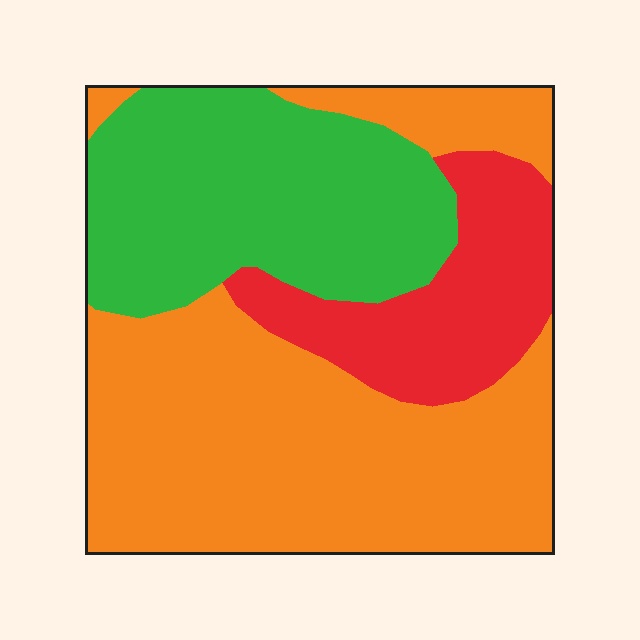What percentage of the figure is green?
Green takes up between a quarter and a half of the figure.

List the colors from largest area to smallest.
From largest to smallest: orange, green, red.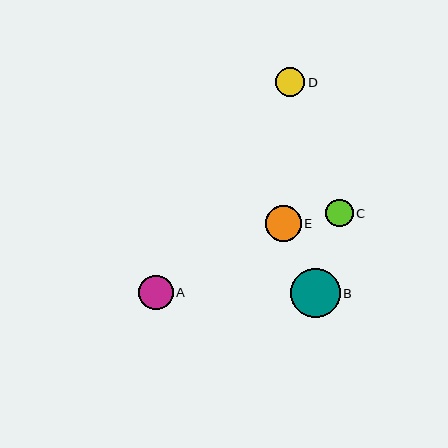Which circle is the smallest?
Circle C is the smallest with a size of approximately 27 pixels.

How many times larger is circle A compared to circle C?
Circle A is approximately 1.3 times the size of circle C.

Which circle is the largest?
Circle B is the largest with a size of approximately 49 pixels.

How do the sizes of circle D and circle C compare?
Circle D and circle C are approximately the same size.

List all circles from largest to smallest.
From largest to smallest: B, E, A, D, C.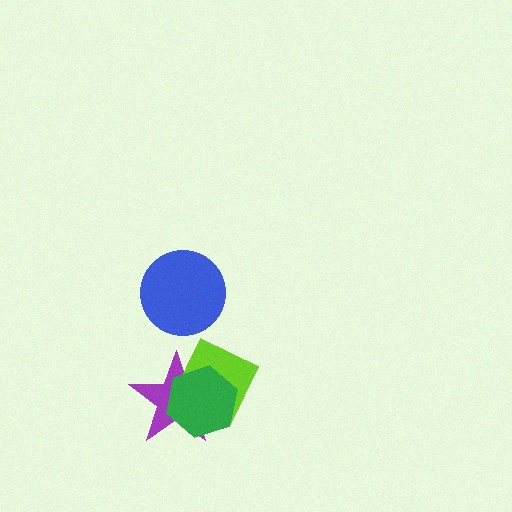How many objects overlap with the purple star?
2 objects overlap with the purple star.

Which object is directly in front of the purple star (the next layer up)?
The lime diamond is directly in front of the purple star.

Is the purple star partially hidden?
Yes, it is partially covered by another shape.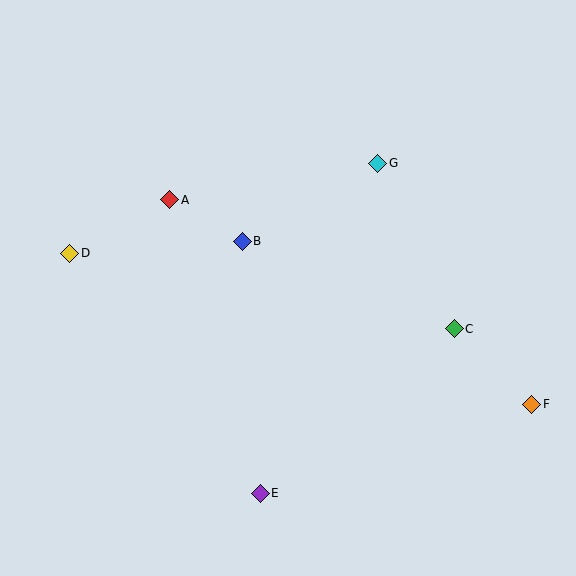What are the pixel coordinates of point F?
Point F is at (532, 404).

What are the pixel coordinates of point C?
Point C is at (454, 329).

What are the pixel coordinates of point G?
Point G is at (378, 163).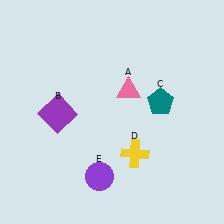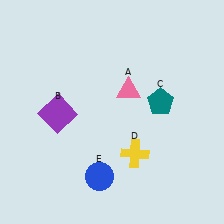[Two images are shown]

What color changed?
The circle (E) changed from purple in Image 1 to blue in Image 2.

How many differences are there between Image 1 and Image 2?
There is 1 difference between the two images.